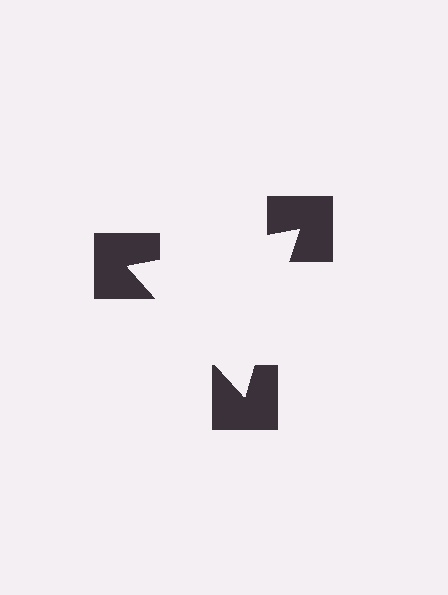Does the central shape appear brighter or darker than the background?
It typically appears slightly brighter than the background, even though no actual brightness change is drawn.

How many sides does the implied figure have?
3 sides.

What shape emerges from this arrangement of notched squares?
An illusory triangle — its edges are inferred from the aligned wedge cuts in the notched squares, not physically drawn.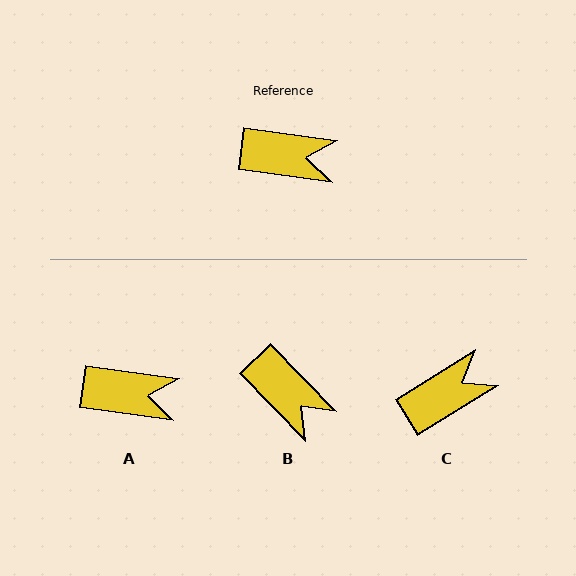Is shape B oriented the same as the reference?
No, it is off by about 38 degrees.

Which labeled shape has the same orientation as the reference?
A.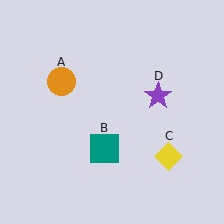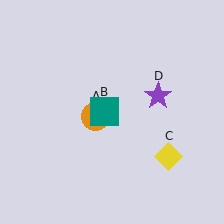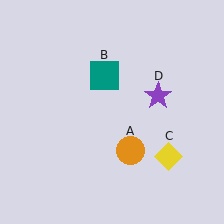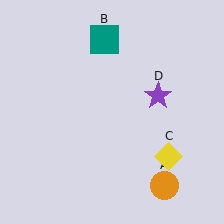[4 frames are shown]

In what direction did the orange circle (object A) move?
The orange circle (object A) moved down and to the right.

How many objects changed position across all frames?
2 objects changed position: orange circle (object A), teal square (object B).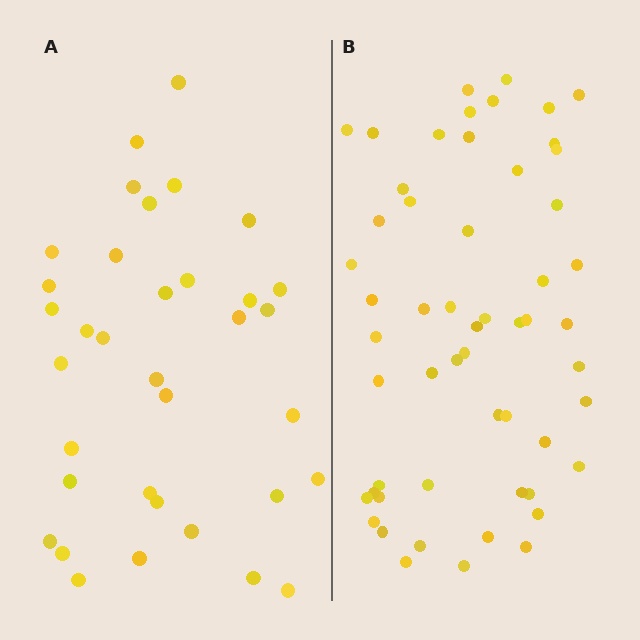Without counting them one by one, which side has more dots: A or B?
Region B (the right region) has more dots.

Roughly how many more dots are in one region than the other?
Region B has approximately 20 more dots than region A.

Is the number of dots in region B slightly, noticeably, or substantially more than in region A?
Region B has substantially more. The ratio is roughly 1.6 to 1.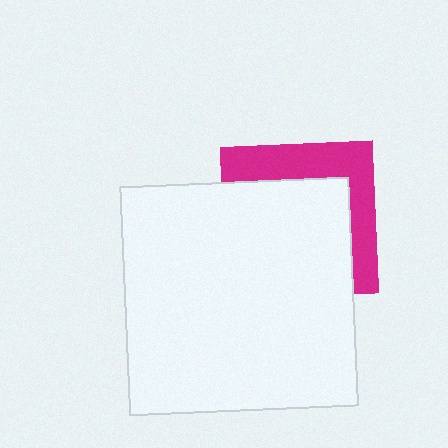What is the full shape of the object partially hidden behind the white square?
The partially hidden object is a magenta square.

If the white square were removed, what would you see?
You would see the complete magenta square.